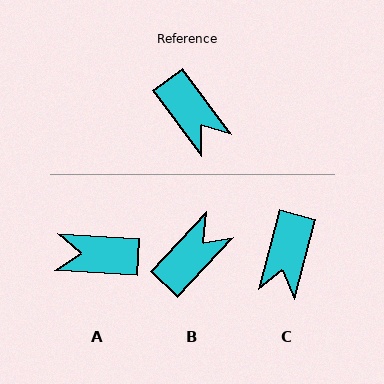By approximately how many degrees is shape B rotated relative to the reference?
Approximately 100 degrees counter-clockwise.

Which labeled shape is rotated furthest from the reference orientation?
A, about 130 degrees away.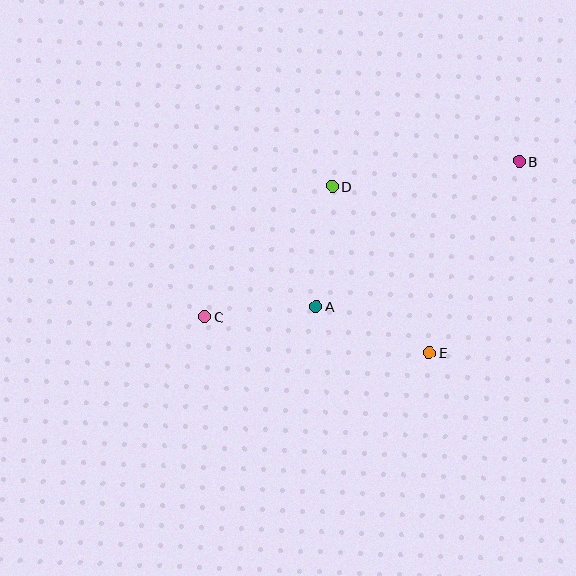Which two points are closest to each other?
Points A and C are closest to each other.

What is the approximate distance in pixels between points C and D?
The distance between C and D is approximately 182 pixels.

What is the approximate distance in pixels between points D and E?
The distance between D and E is approximately 193 pixels.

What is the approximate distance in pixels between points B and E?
The distance between B and E is approximately 211 pixels.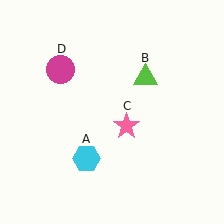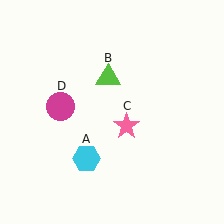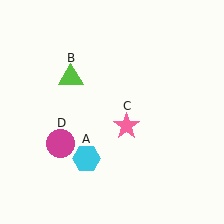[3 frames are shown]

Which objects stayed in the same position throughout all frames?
Cyan hexagon (object A) and pink star (object C) remained stationary.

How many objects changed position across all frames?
2 objects changed position: lime triangle (object B), magenta circle (object D).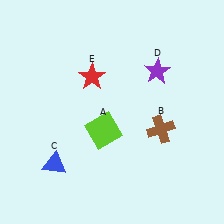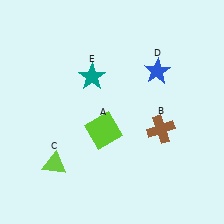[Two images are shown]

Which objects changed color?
C changed from blue to lime. D changed from purple to blue. E changed from red to teal.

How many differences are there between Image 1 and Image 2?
There are 3 differences between the two images.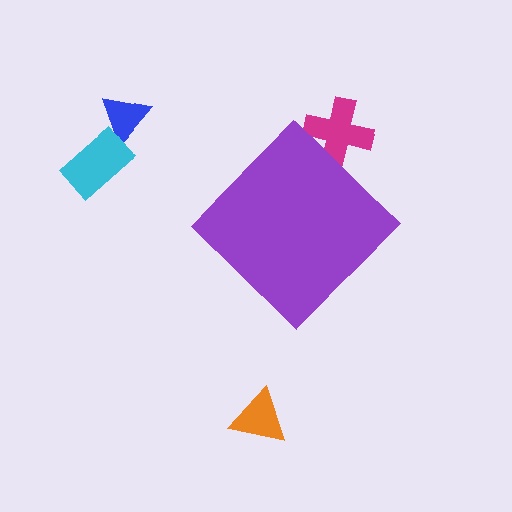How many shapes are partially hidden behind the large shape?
1 shape is partially hidden.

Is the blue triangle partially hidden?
No, the blue triangle is fully visible.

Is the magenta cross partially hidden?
Yes, the magenta cross is partially hidden behind the purple diamond.